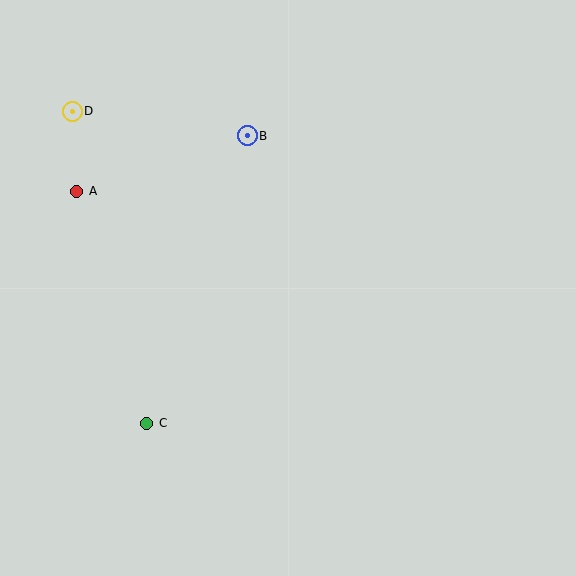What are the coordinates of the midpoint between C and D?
The midpoint between C and D is at (110, 267).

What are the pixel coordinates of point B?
Point B is at (247, 136).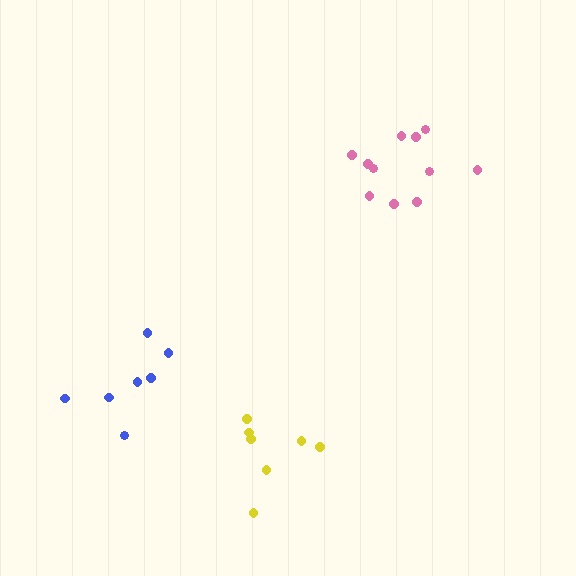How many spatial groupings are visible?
There are 3 spatial groupings.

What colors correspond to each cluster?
The clusters are colored: pink, yellow, blue.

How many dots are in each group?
Group 1: 11 dots, Group 2: 7 dots, Group 3: 7 dots (25 total).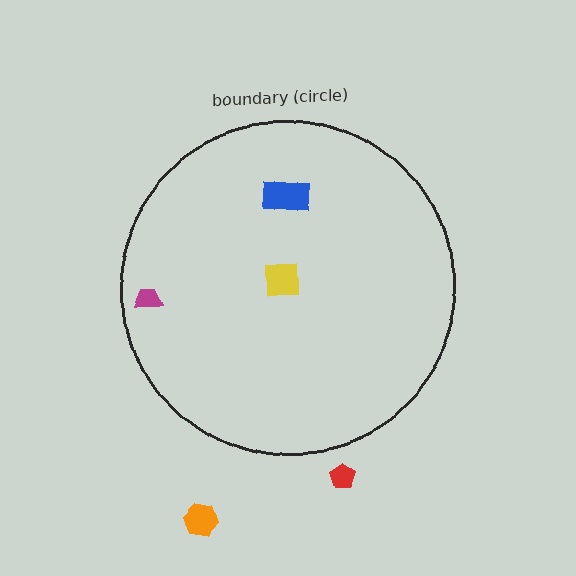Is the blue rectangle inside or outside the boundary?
Inside.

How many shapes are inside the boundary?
3 inside, 2 outside.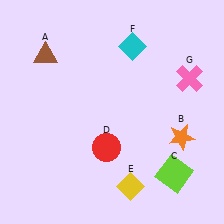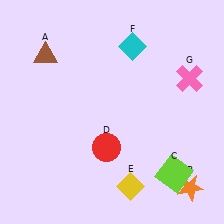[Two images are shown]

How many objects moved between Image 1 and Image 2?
1 object moved between the two images.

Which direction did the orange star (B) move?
The orange star (B) moved down.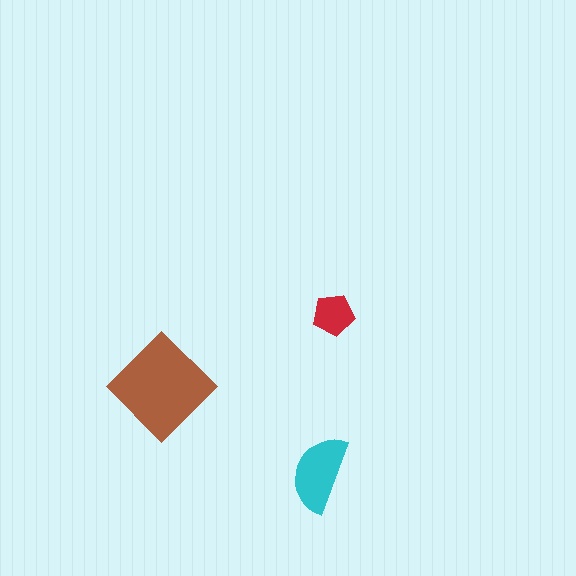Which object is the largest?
The brown diamond.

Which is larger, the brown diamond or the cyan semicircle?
The brown diamond.